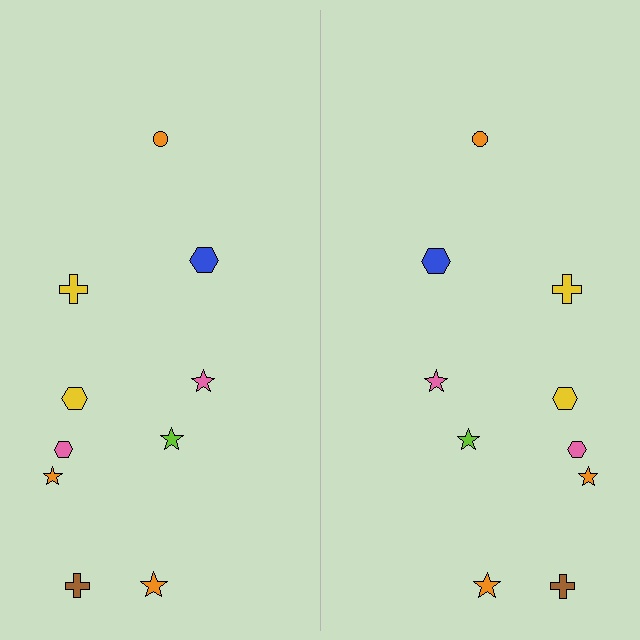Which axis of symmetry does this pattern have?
The pattern has a vertical axis of symmetry running through the center of the image.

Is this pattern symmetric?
Yes, this pattern has bilateral (reflection) symmetry.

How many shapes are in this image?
There are 20 shapes in this image.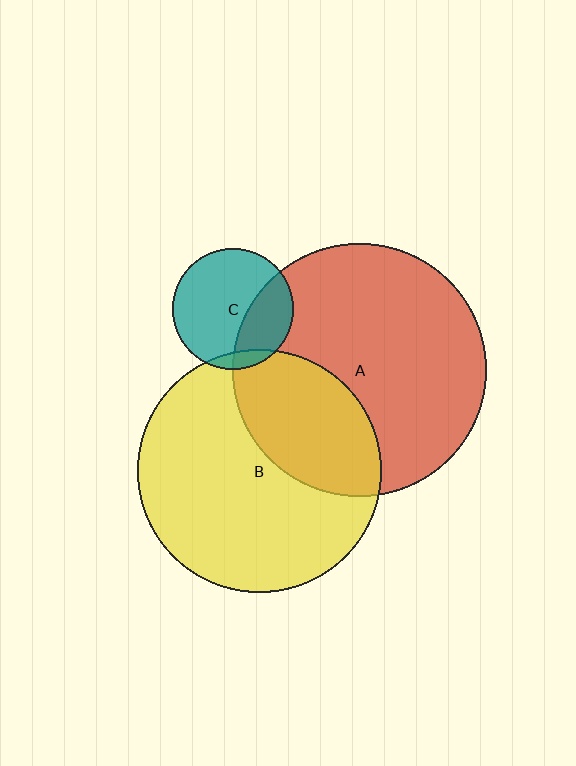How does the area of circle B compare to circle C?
Approximately 4.1 times.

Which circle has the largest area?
Circle A (red).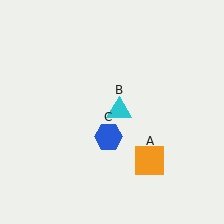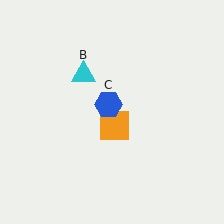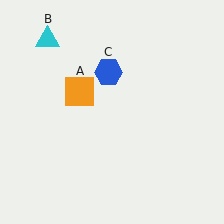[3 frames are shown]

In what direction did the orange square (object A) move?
The orange square (object A) moved up and to the left.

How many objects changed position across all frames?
3 objects changed position: orange square (object A), cyan triangle (object B), blue hexagon (object C).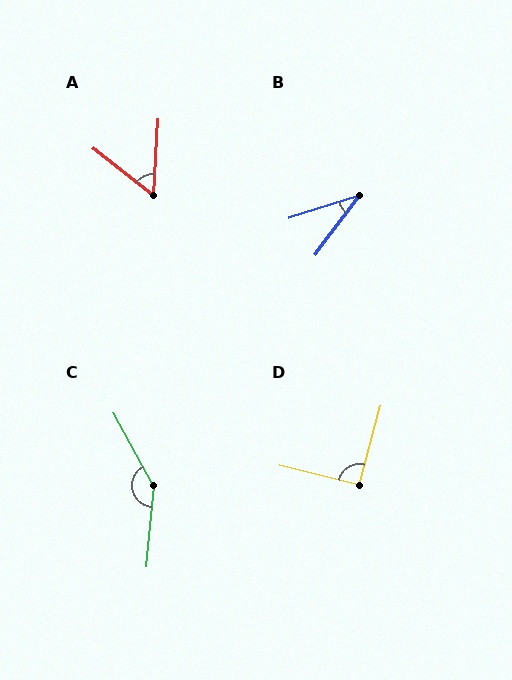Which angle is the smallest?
B, at approximately 35 degrees.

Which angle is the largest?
C, at approximately 146 degrees.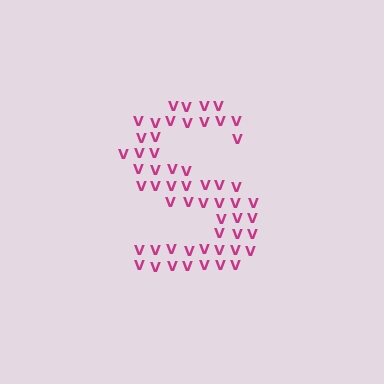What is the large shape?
The large shape is the letter S.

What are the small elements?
The small elements are letter V's.